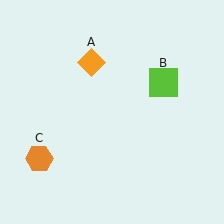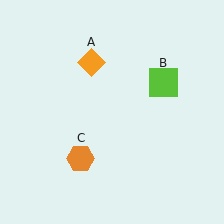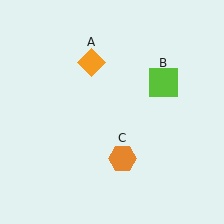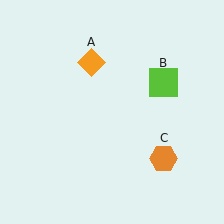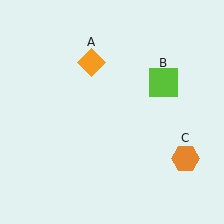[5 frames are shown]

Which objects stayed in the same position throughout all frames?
Orange diamond (object A) and lime square (object B) remained stationary.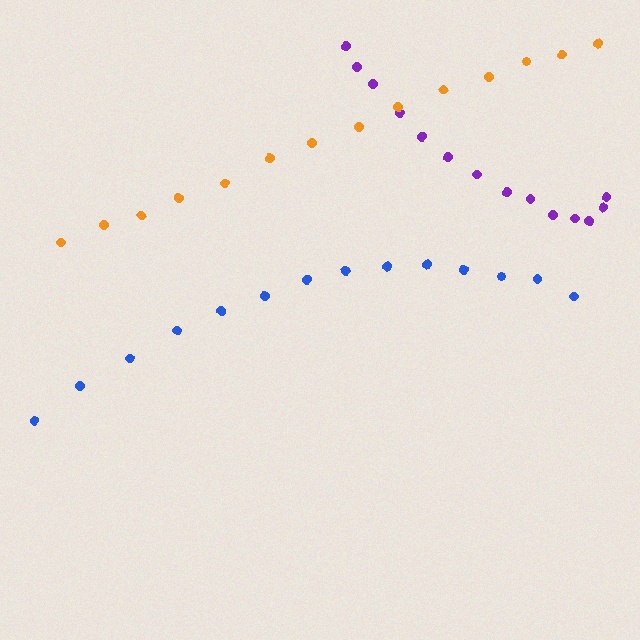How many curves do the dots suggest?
There are 3 distinct paths.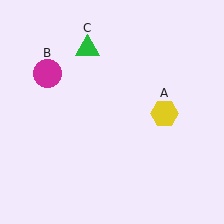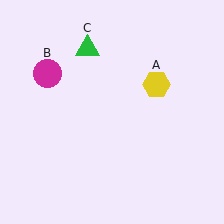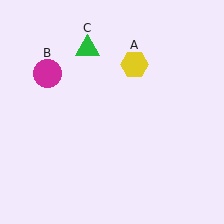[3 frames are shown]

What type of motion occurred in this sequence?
The yellow hexagon (object A) rotated counterclockwise around the center of the scene.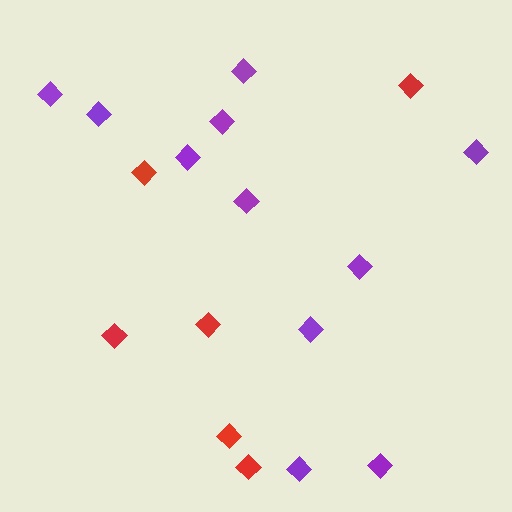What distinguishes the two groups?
There are 2 groups: one group of red diamonds (6) and one group of purple diamonds (11).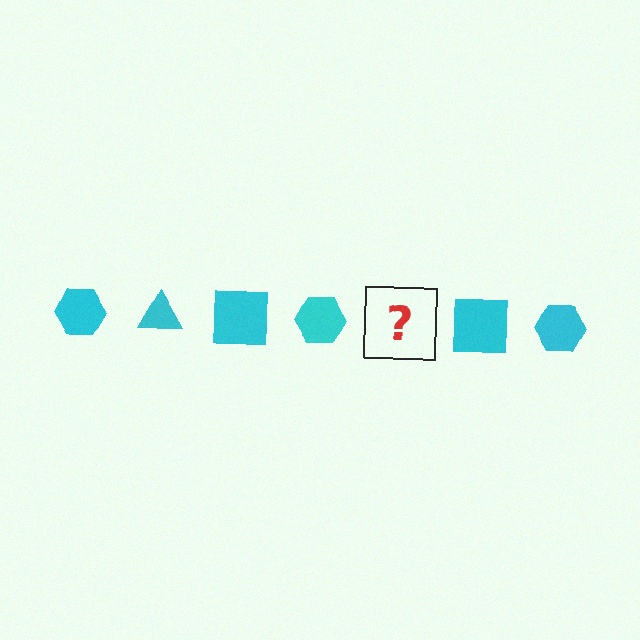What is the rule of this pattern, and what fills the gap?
The rule is that the pattern cycles through hexagon, triangle, square shapes in cyan. The gap should be filled with a cyan triangle.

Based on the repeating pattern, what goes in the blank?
The blank should be a cyan triangle.